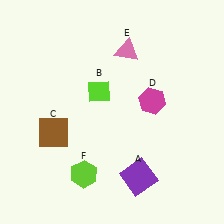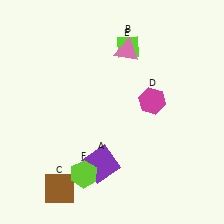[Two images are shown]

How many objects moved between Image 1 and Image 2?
3 objects moved between the two images.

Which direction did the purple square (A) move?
The purple square (A) moved left.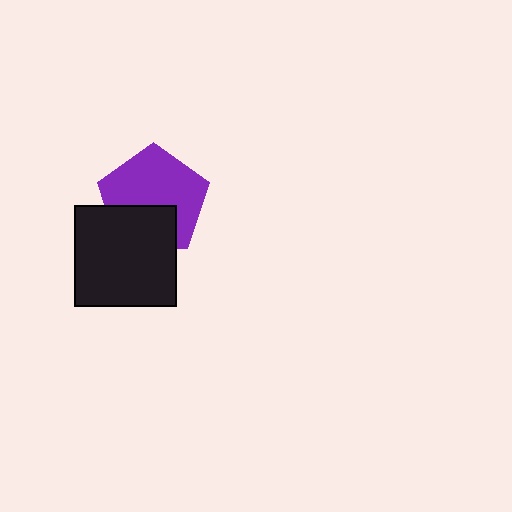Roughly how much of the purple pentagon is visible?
Most of it is visible (roughly 65%).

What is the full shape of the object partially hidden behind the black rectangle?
The partially hidden object is a purple pentagon.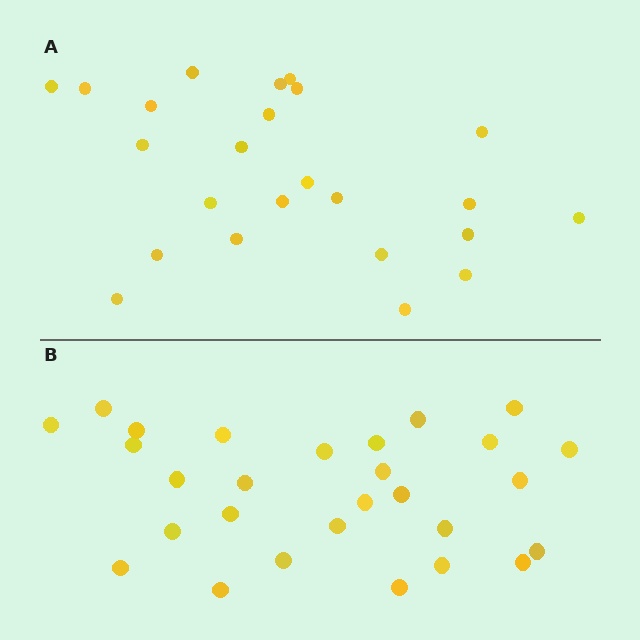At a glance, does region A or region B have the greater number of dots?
Region B (the bottom region) has more dots.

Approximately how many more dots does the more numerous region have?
Region B has about 4 more dots than region A.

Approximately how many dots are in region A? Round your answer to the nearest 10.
About 20 dots. (The exact count is 24, which rounds to 20.)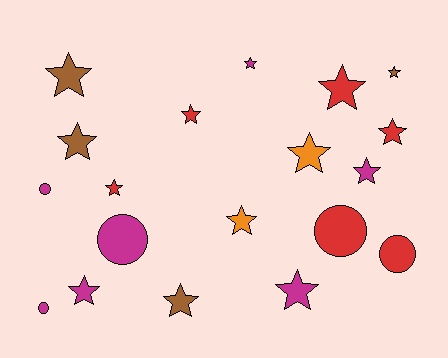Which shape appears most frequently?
Star, with 14 objects.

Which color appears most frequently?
Magenta, with 7 objects.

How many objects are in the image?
There are 19 objects.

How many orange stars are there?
There are 2 orange stars.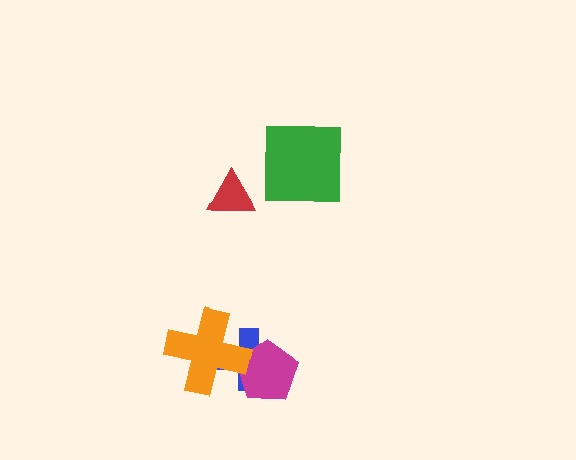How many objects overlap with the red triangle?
0 objects overlap with the red triangle.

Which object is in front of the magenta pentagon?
The orange cross is in front of the magenta pentagon.